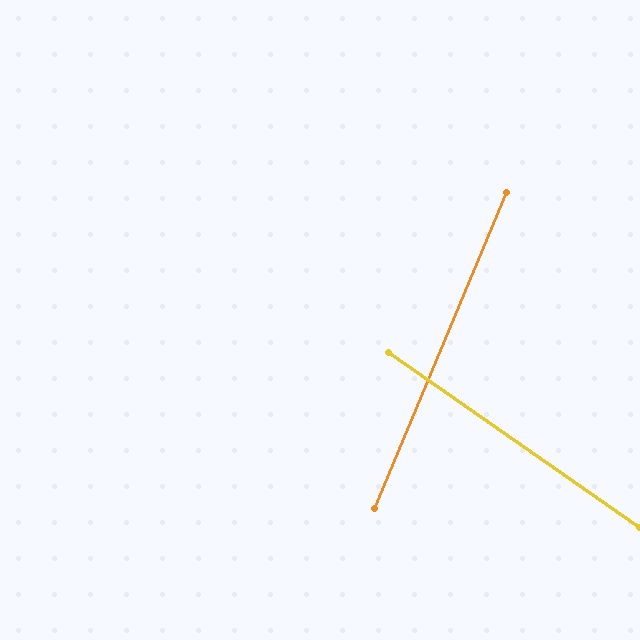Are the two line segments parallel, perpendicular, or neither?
Neither parallel nor perpendicular — they differ by about 78°.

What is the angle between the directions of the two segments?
Approximately 78 degrees.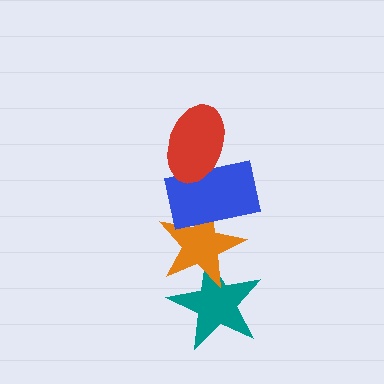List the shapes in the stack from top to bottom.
From top to bottom: the red ellipse, the blue rectangle, the orange star, the teal star.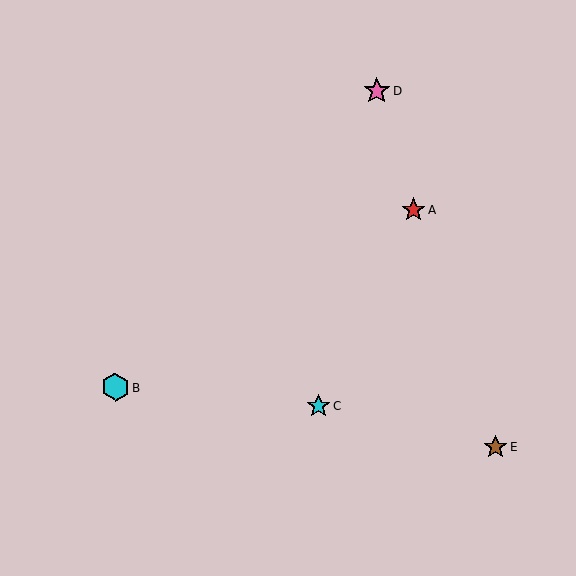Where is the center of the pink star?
The center of the pink star is at (377, 91).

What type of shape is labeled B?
Shape B is a cyan hexagon.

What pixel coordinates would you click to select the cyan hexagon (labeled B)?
Click at (115, 387) to select the cyan hexagon B.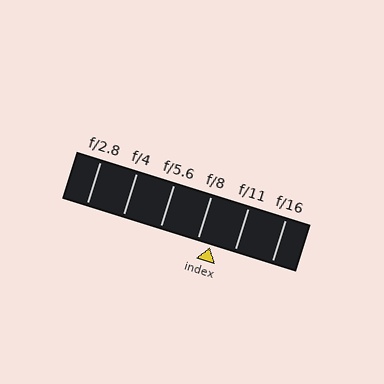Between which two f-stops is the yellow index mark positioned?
The index mark is between f/8 and f/11.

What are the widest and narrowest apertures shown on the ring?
The widest aperture shown is f/2.8 and the narrowest is f/16.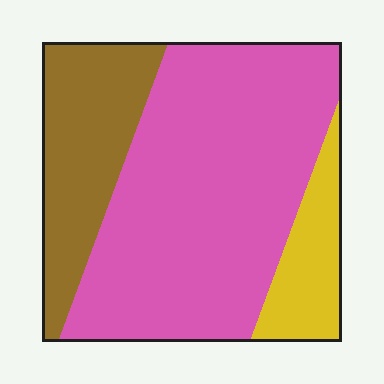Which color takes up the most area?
Pink, at roughly 65%.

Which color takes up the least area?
Yellow, at roughly 15%.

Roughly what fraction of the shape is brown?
Brown takes up about one quarter (1/4) of the shape.